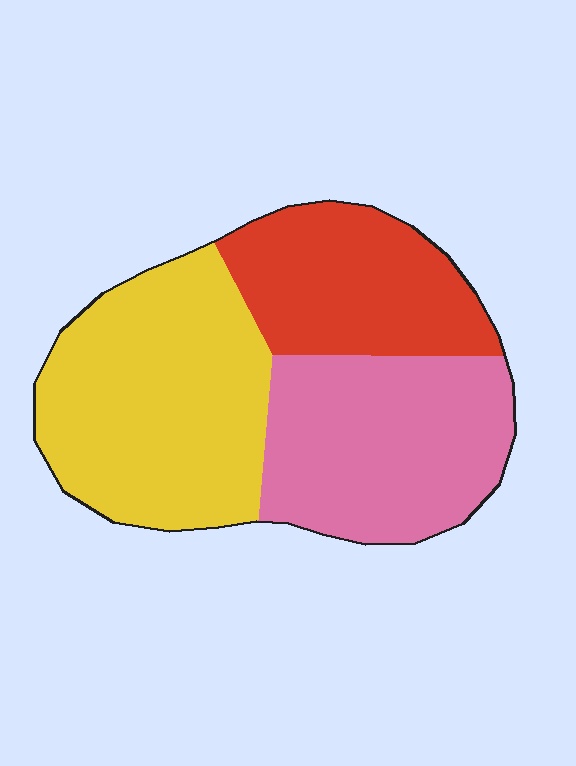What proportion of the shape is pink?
Pink takes up between a third and a half of the shape.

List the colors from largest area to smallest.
From largest to smallest: yellow, pink, red.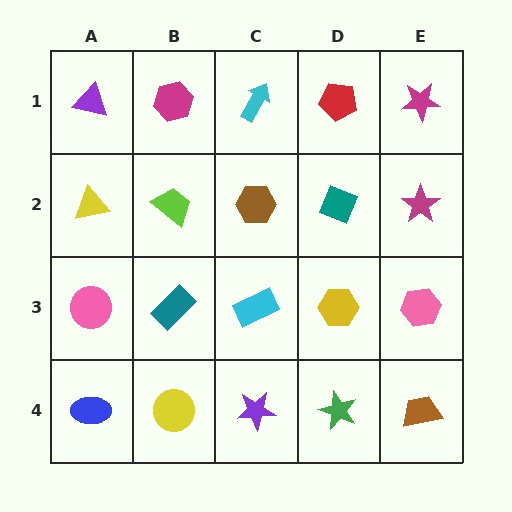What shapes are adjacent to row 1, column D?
A teal diamond (row 2, column D), a cyan arrow (row 1, column C), a magenta star (row 1, column E).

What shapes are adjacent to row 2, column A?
A purple triangle (row 1, column A), a pink circle (row 3, column A), a lime trapezoid (row 2, column B).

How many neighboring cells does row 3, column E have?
3.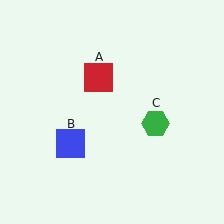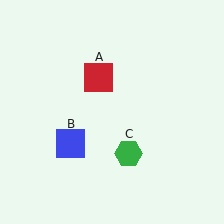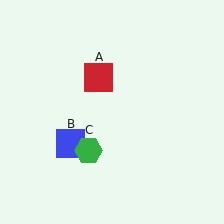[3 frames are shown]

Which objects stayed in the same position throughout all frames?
Red square (object A) and blue square (object B) remained stationary.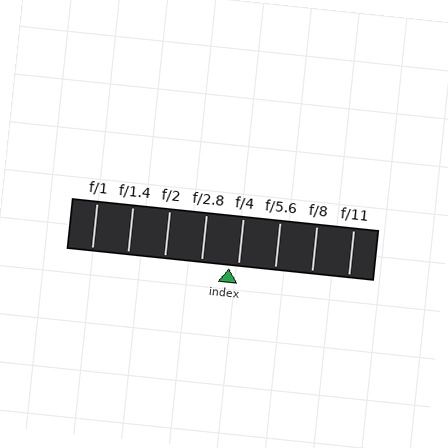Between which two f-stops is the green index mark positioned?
The index mark is between f/2.8 and f/4.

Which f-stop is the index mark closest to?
The index mark is closest to f/4.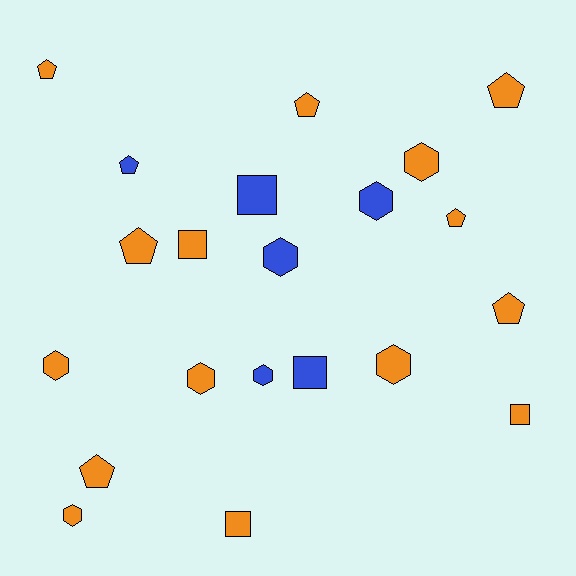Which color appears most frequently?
Orange, with 15 objects.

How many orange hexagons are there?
There are 5 orange hexagons.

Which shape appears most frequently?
Hexagon, with 8 objects.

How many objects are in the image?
There are 21 objects.